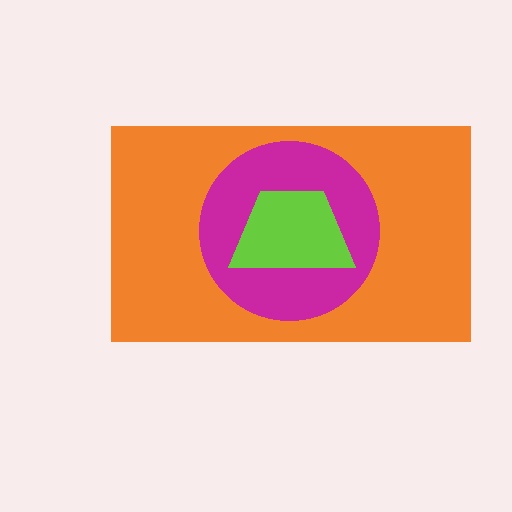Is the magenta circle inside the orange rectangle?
Yes.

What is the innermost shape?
The lime trapezoid.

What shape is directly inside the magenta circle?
The lime trapezoid.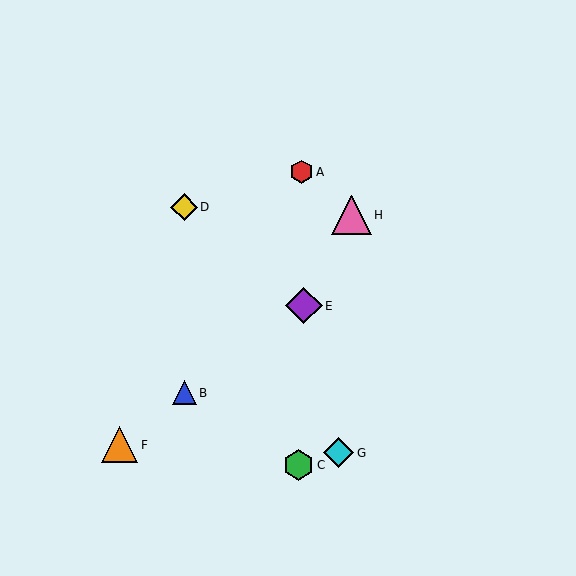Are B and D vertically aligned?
Yes, both are at x≈184.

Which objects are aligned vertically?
Objects B, D are aligned vertically.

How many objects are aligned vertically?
2 objects (B, D) are aligned vertically.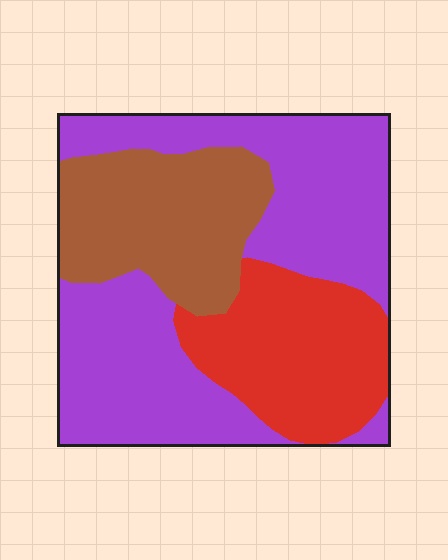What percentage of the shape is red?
Red takes up less than a quarter of the shape.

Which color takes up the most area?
Purple, at roughly 50%.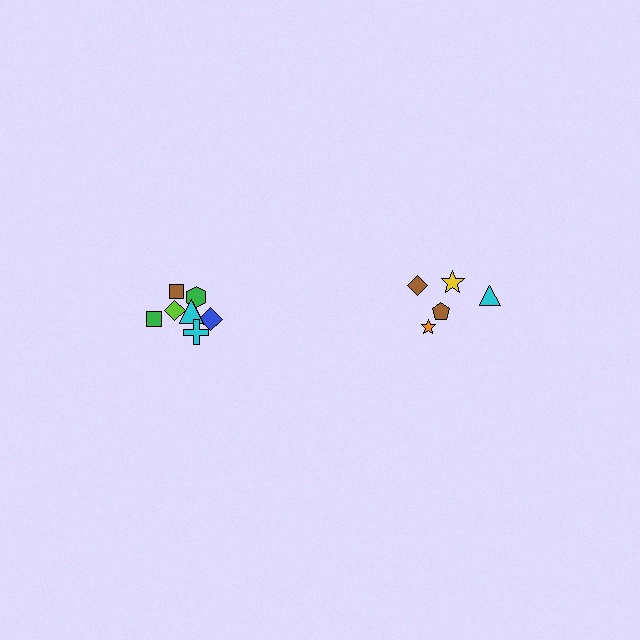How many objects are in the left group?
There are 8 objects.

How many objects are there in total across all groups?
There are 13 objects.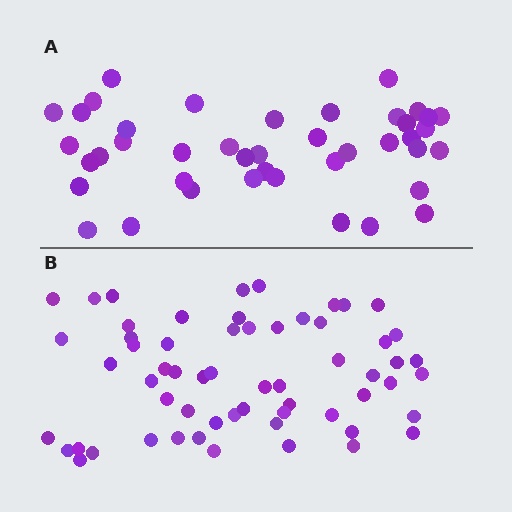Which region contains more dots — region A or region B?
Region B (the bottom region) has more dots.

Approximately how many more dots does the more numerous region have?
Region B has approximately 20 more dots than region A.